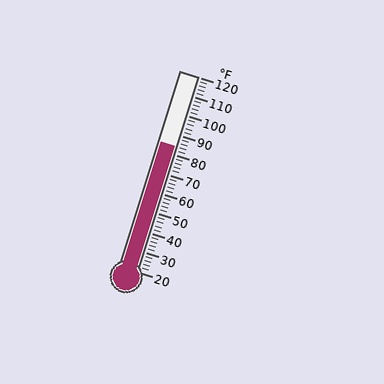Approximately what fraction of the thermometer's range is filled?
The thermometer is filled to approximately 65% of its range.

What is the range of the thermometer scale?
The thermometer scale ranges from 20°F to 120°F.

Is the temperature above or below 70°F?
The temperature is above 70°F.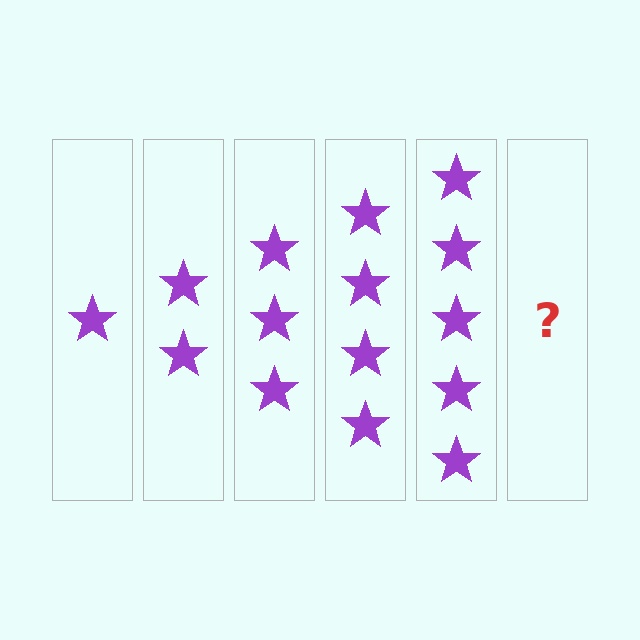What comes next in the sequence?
The next element should be 6 stars.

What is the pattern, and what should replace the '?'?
The pattern is that each step adds one more star. The '?' should be 6 stars.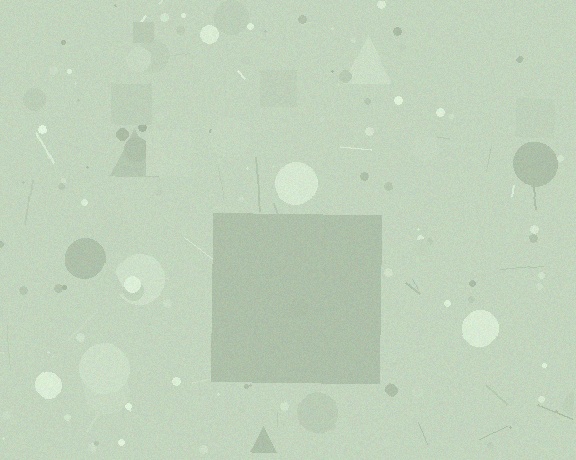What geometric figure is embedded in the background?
A square is embedded in the background.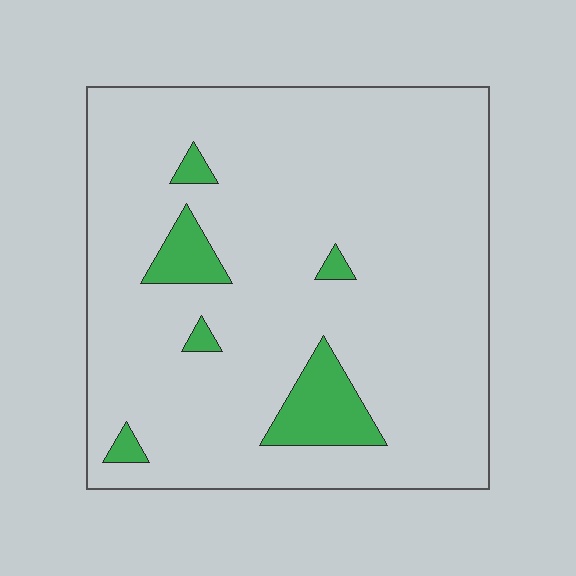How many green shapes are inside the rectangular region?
6.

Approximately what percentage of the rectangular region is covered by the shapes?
Approximately 10%.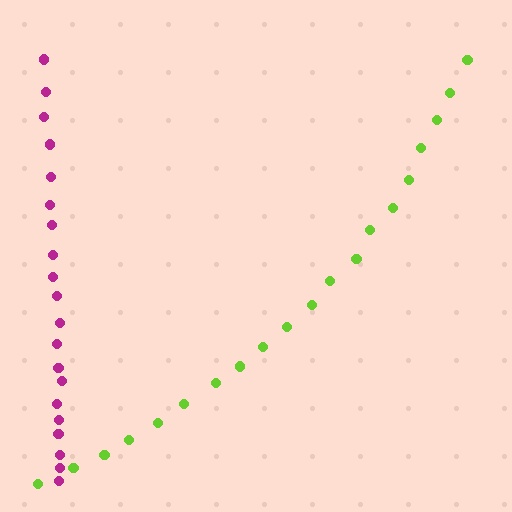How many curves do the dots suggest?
There are 2 distinct paths.